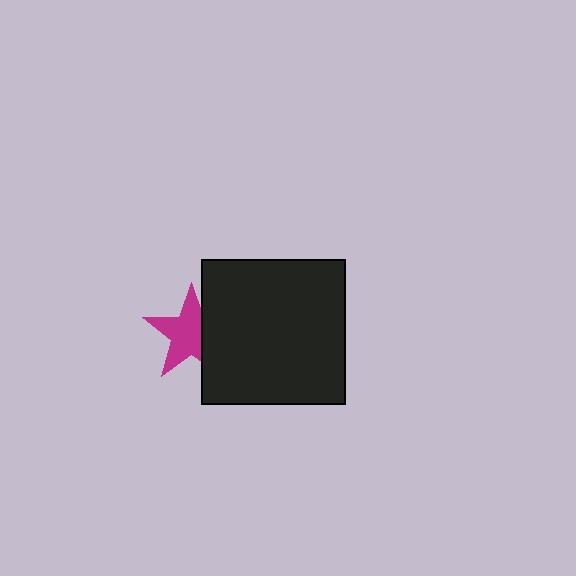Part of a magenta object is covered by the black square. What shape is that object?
It is a star.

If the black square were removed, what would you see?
You would see the complete magenta star.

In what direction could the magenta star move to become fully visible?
The magenta star could move left. That would shift it out from behind the black square entirely.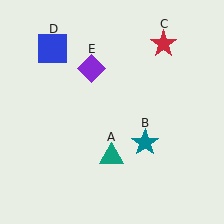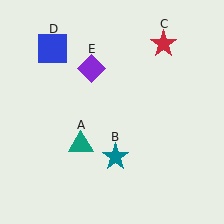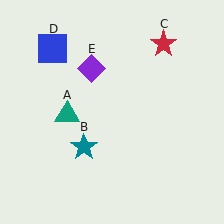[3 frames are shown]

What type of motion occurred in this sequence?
The teal triangle (object A), teal star (object B) rotated clockwise around the center of the scene.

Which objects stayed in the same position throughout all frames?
Red star (object C) and blue square (object D) and purple diamond (object E) remained stationary.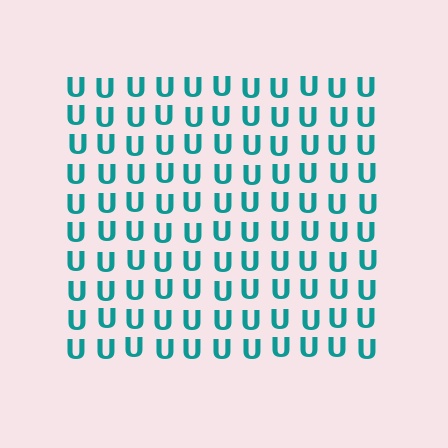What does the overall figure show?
The overall figure shows a square.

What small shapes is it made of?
It is made of small letter U's.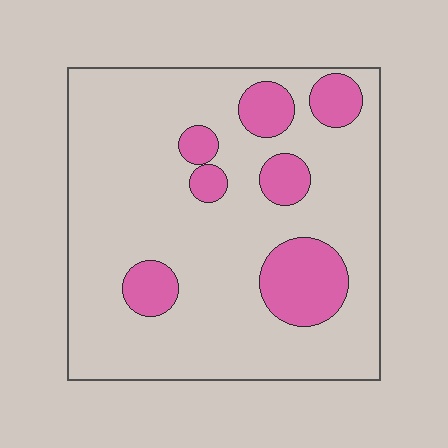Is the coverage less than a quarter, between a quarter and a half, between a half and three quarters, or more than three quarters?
Less than a quarter.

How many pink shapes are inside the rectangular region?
7.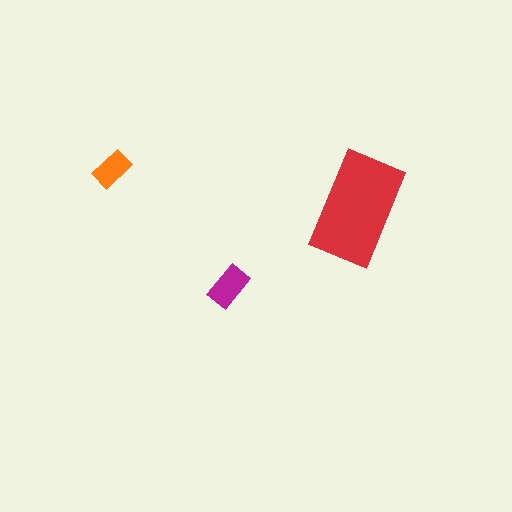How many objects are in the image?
There are 3 objects in the image.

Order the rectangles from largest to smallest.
the red one, the magenta one, the orange one.